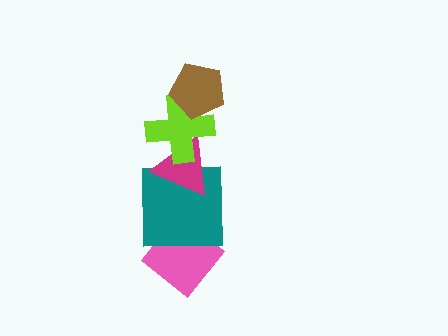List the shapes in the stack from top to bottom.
From top to bottom: the brown pentagon, the lime cross, the magenta triangle, the teal square, the pink diamond.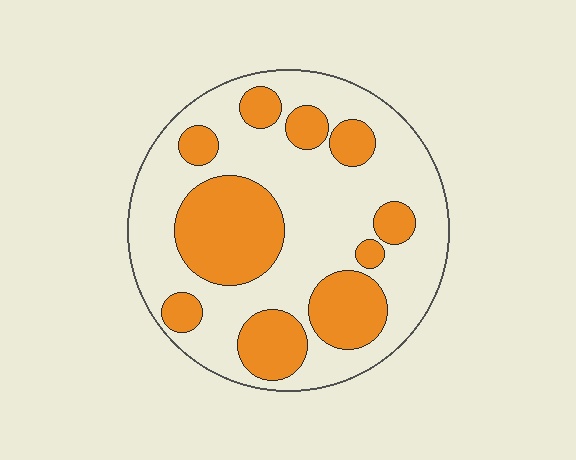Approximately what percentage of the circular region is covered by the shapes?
Approximately 35%.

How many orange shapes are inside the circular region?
10.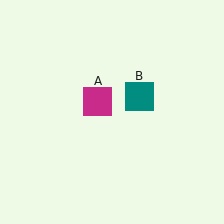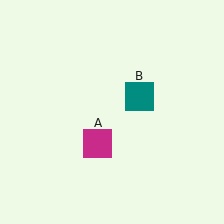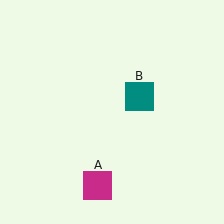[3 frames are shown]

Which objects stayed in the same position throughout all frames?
Teal square (object B) remained stationary.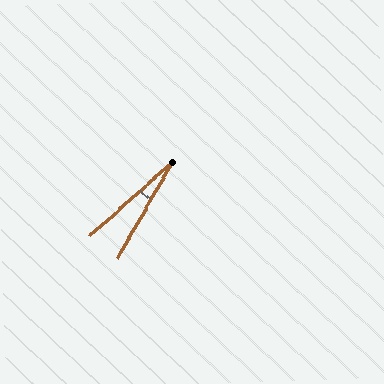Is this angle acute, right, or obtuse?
It is acute.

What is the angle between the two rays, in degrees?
Approximately 18 degrees.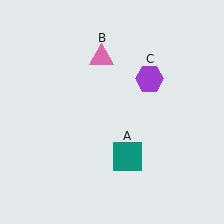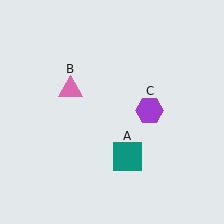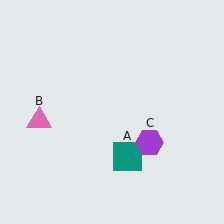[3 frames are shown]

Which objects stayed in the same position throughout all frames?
Teal square (object A) remained stationary.